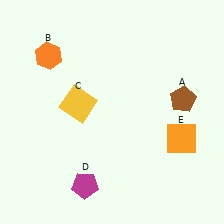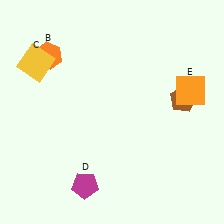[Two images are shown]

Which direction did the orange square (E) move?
The orange square (E) moved up.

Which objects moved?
The objects that moved are: the yellow square (C), the orange square (E).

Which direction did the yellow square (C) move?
The yellow square (C) moved left.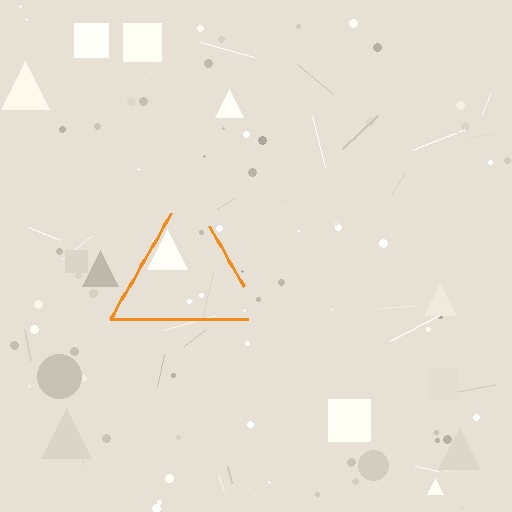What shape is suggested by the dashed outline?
The dashed outline suggests a triangle.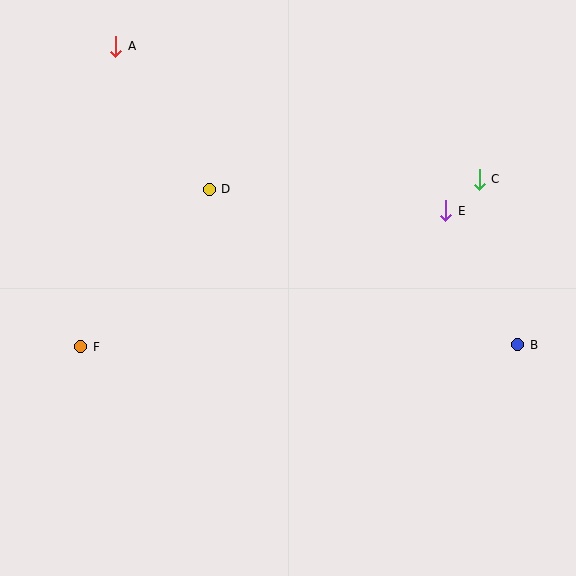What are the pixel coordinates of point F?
Point F is at (81, 347).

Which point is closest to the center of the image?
Point D at (209, 189) is closest to the center.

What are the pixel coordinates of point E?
Point E is at (446, 211).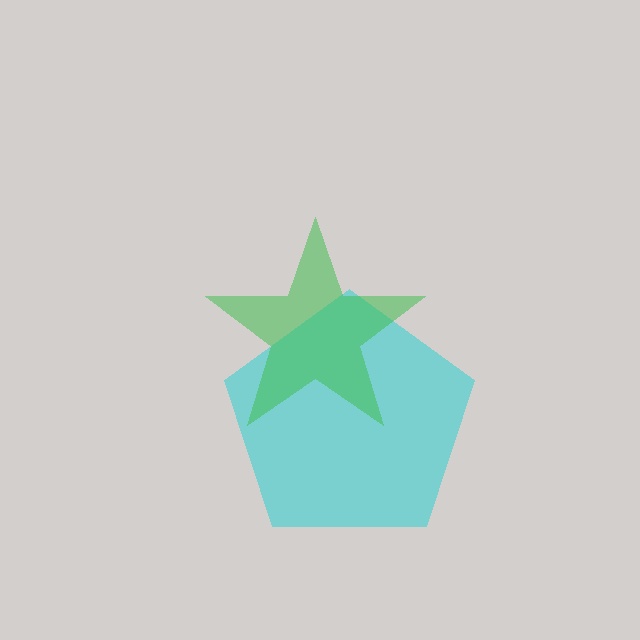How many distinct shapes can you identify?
There are 2 distinct shapes: a cyan pentagon, a green star.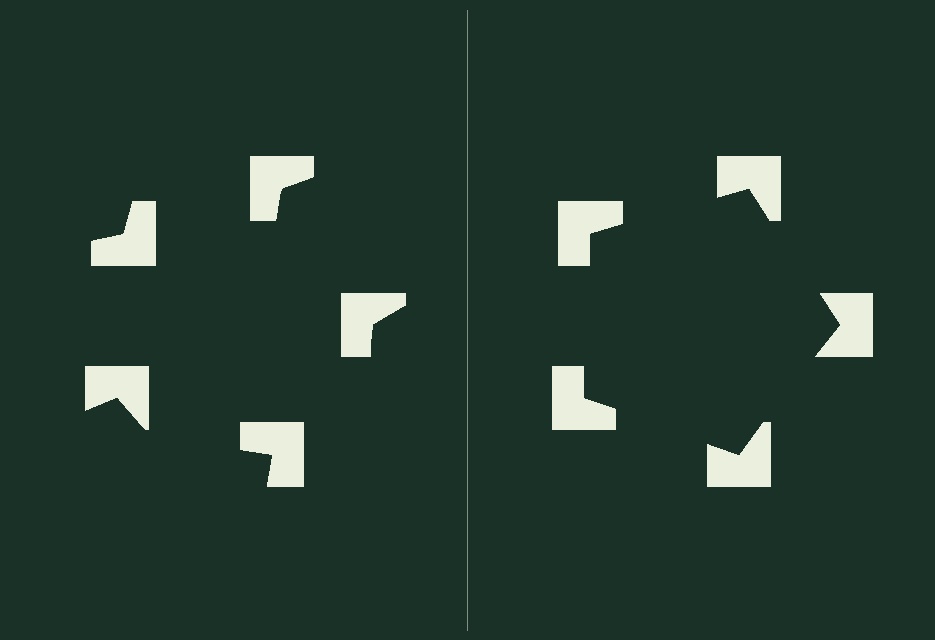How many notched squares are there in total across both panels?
10 — 5 on each side.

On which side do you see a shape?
An illusory pentagon appears on the right side. On the left side the wedge cuts are rotated, so no coherent shape forms.